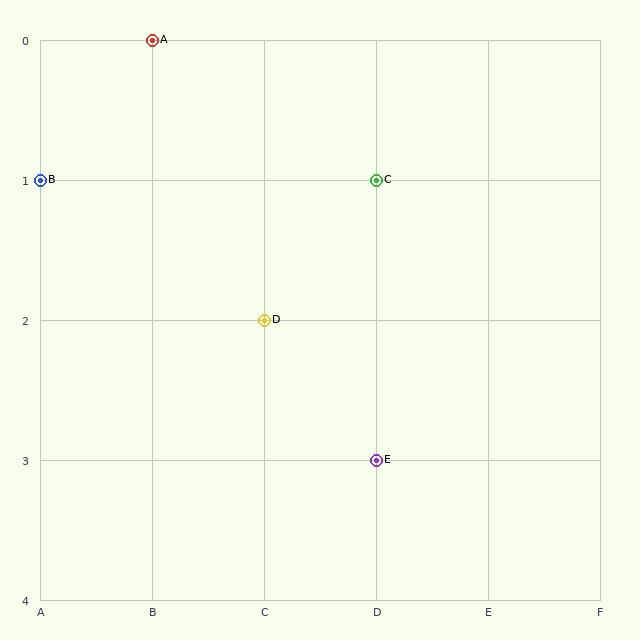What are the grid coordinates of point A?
Point A is at grid coordinates (B, 0).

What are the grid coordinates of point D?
Point D is at grid coordinates (C, 2).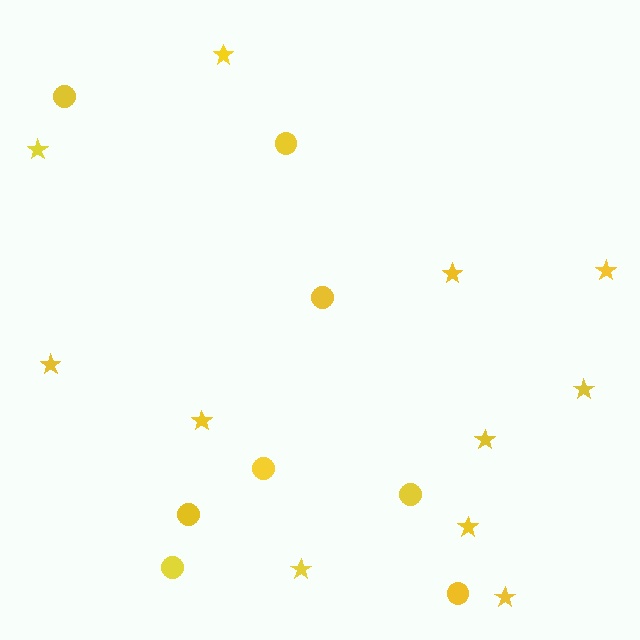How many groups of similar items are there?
There are 2 groups: one group of circles (8) and one group of stars (11).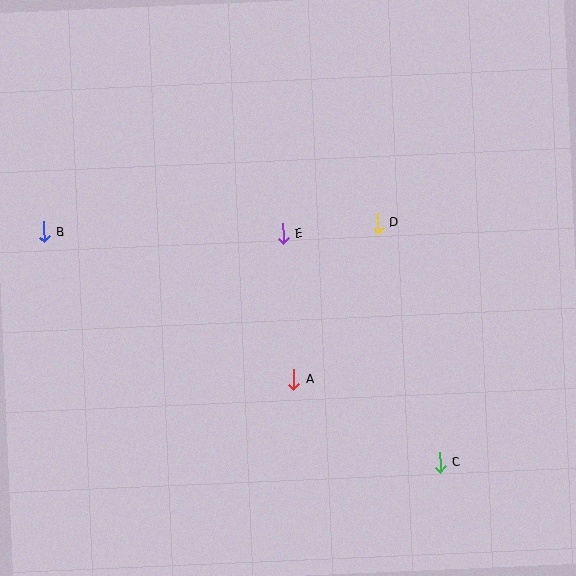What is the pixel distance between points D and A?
The distance between D and A is 177 pixels.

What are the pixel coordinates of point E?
Point E is at (283, 234).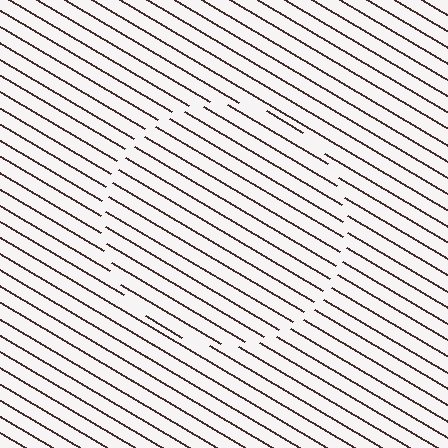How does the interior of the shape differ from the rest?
The interior of the shape contains the same grating, shifted by half a period — the contour is defined by the phase discontinuity where line-ends from the inner and outer gratings abut.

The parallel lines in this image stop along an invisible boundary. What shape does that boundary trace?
An illusory circle. The interior of the shape contains the same grating, shifted by half a period — the contour is defined by the phase discontinuity where line-ends from the inner and outer gratings abut.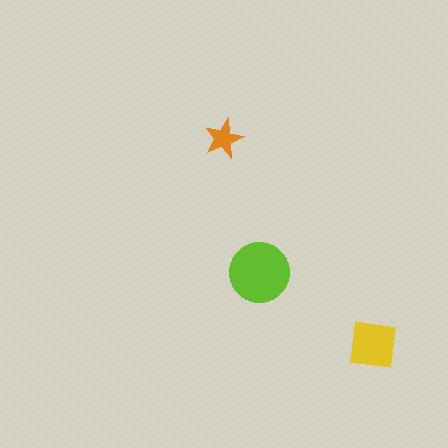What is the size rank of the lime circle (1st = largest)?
1st.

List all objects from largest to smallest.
The lime circle, the yellow square, the orange star.